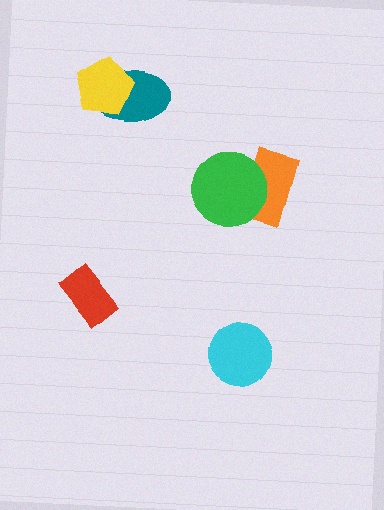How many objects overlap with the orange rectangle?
1 object overlaps with the orange rectangle.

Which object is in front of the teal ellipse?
The yellow pentagon is in front of the teal ellipse.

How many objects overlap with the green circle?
1 object overlaps with the green circle.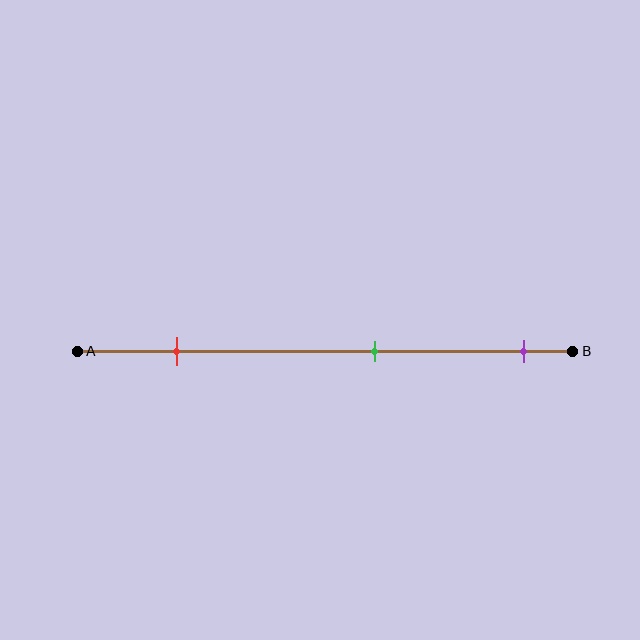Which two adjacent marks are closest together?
The green and purple marks are the closest adjacent pair.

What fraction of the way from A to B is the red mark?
The red mark is approximately 20% (0.2) of the way from A to B.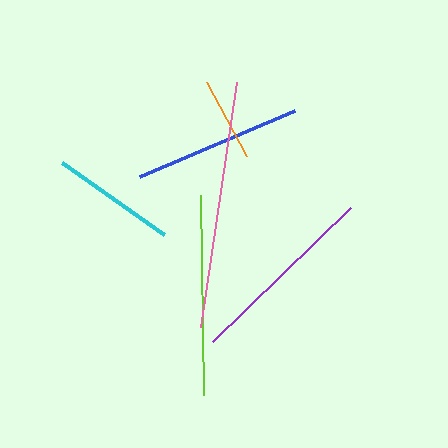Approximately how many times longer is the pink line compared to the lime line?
The pink line is approximately 1.2 times the length of the lime line.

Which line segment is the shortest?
The orange line is the shortest at approximately 85 pixels.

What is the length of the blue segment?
The blue segment is approximately 169 pixels long.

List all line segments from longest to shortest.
From longest to shortest: pink, lime, purple, blue, cyan, orange.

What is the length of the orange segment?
The orange segment is approximately 85 pixels long.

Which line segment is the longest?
The pink line is the longest at approximately 247 pixels.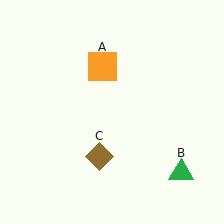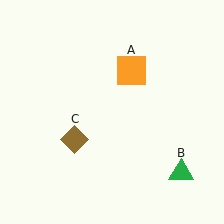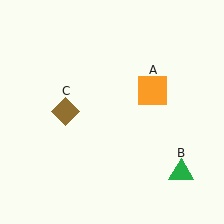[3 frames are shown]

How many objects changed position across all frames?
2 objects changed position: orange square (object A), brown diamond (object C).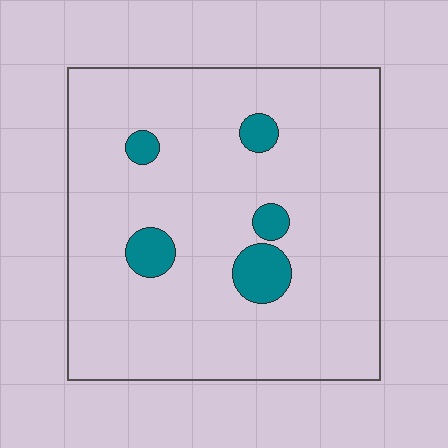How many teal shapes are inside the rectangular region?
5.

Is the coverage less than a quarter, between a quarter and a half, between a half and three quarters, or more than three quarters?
Less than a quarter.